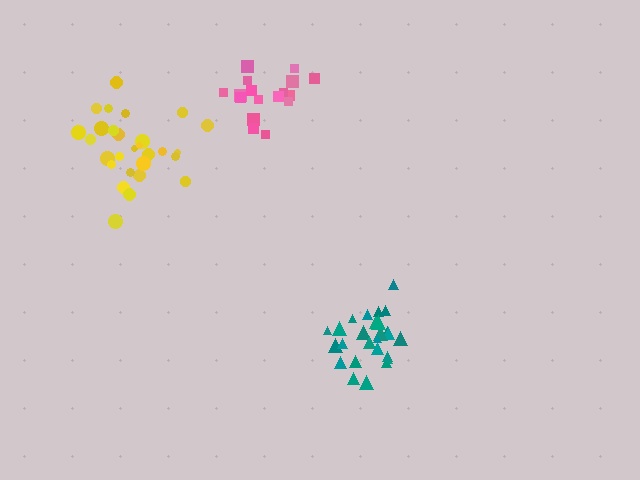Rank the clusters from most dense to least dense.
teal, pink, yellow.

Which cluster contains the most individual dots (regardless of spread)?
Yellow (28).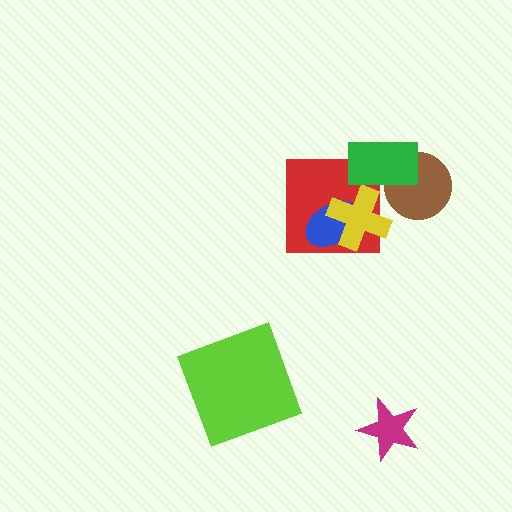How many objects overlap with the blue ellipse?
2 objects overlap with the blue ellipse.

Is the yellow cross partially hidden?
Yes, it is partially covered by another shape.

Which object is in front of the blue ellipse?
The yellow cross is in front of the blue ellipse.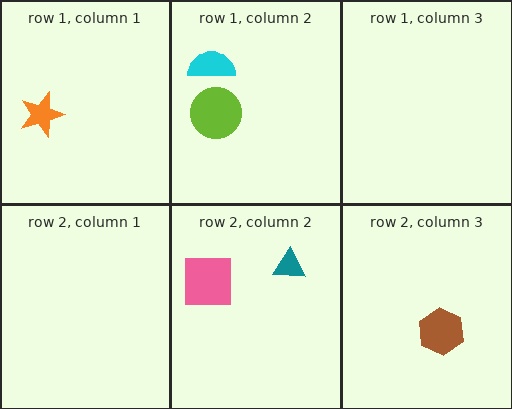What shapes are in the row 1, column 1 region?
The orange star.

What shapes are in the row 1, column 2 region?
The lime circle, the cyan semicircle.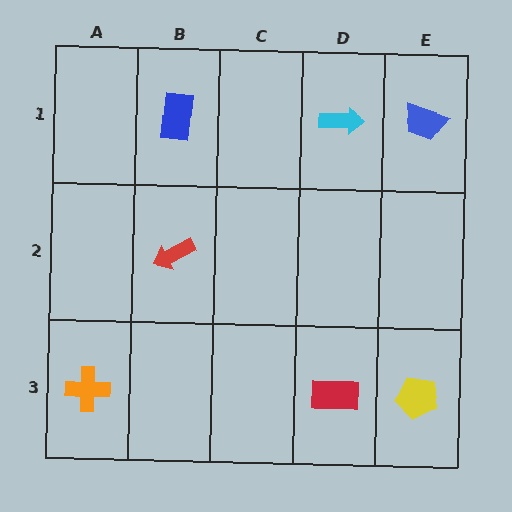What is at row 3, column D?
A red rectangle.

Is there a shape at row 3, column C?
No, that cell is empty.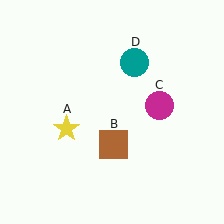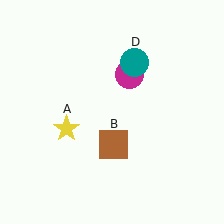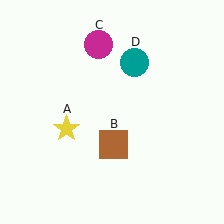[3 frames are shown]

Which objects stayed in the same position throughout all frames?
Yellow star (object A) and brown square (object B) and teal circle (object D) remained stationary.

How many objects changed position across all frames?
1 object changed position: magenta circle (object C).